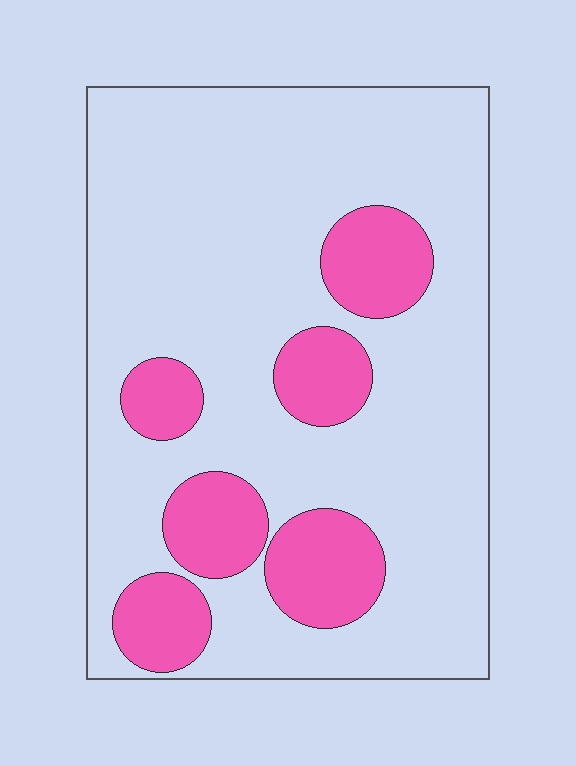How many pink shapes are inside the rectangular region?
6.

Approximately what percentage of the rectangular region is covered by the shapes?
Approximately 20%.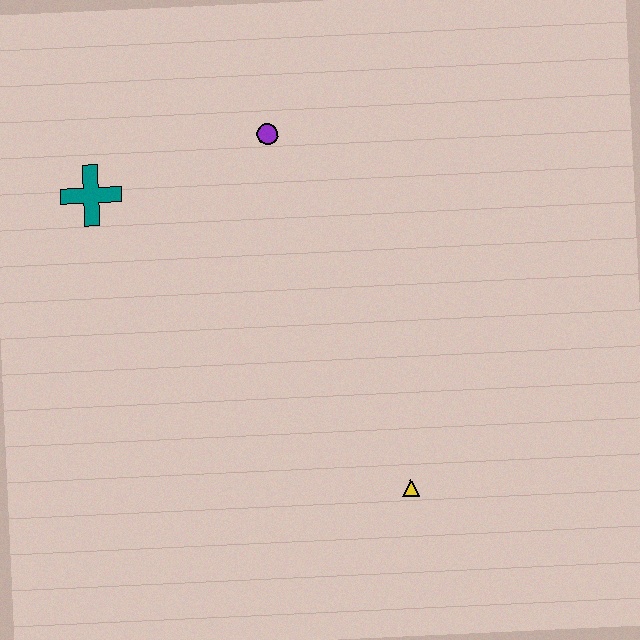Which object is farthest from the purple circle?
The yellow triangle is farthest from the purple circle.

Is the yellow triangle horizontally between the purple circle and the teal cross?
No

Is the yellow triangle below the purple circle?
Yes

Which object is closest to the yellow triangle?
The purple circle is closest to the yellow triangle.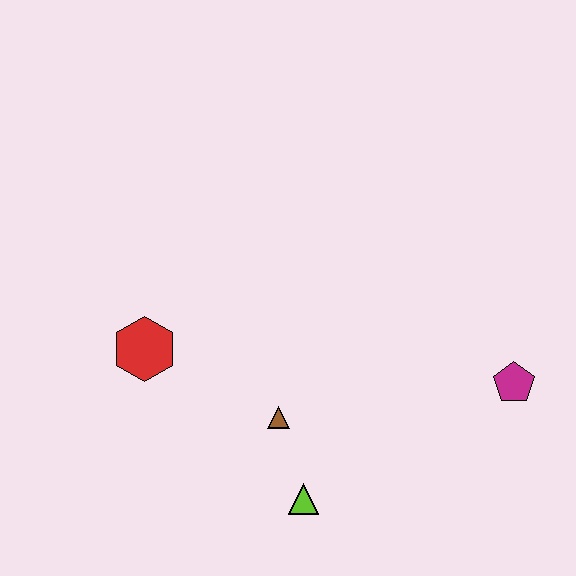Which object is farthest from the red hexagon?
The magenta pentagon is farthest from the red hexagon.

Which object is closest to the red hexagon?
The brown triangle is closest to the red hexagon.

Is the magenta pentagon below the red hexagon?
Yes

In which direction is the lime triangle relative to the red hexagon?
The lime triangle is to the right of the red hexagon.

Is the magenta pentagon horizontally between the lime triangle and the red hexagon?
No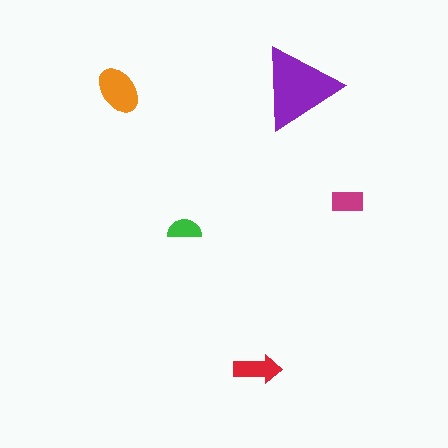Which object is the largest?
The purple triangle.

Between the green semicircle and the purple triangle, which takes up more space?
The purple triangle.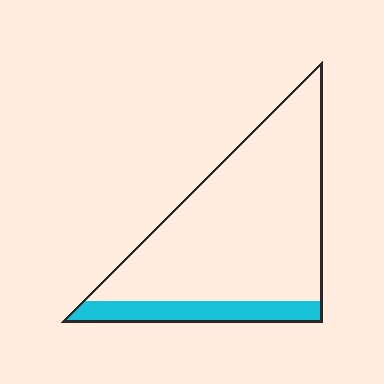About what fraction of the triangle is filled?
About one sixth (1/6).